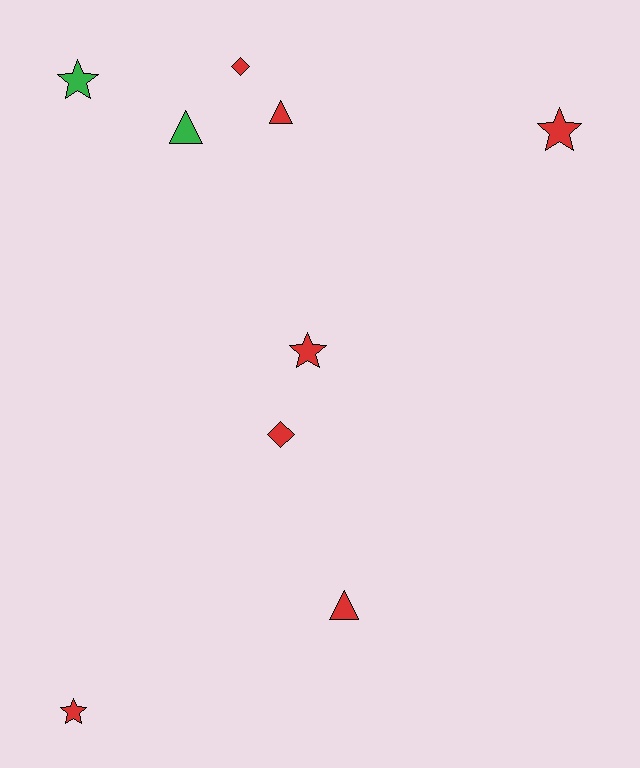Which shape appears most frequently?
Star, with 4 objects.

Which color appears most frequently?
Red, with 7 objects.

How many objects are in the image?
There are 9 objects.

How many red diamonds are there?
There are 2 red diamonds.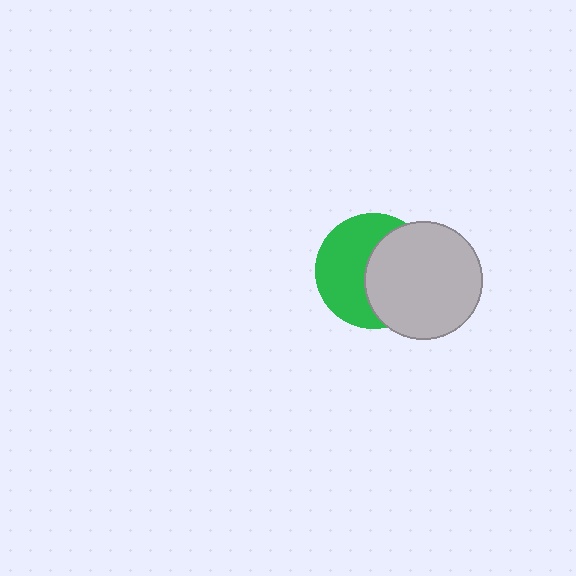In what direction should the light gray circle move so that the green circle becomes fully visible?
The light gray circle should move right. That is the shortest direction to clear the overlap and leave the green circle fully visible.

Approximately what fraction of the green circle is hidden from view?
Roughly 48% of the green circle is hidden behind the light gray circle.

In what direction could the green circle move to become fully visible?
The green circle could move left. That would shift it out from behind the light gray circle entirely.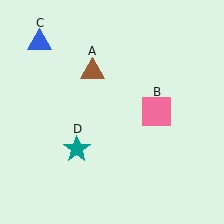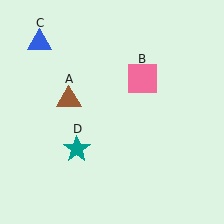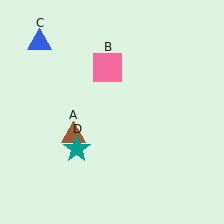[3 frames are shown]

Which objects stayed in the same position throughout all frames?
Blue triangle (object C) and teal star (object D) remained stationary.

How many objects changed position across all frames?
2 objects changed position: brown triangle (object A), pink square (object B).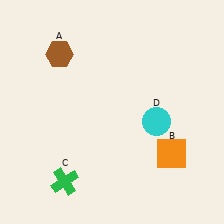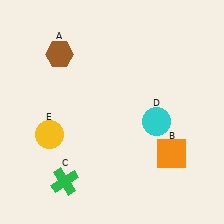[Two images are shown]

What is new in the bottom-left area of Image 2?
A yellow circle (E) was added in the bottom-left area of Image 2.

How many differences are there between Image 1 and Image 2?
There is 1 difference between the two images.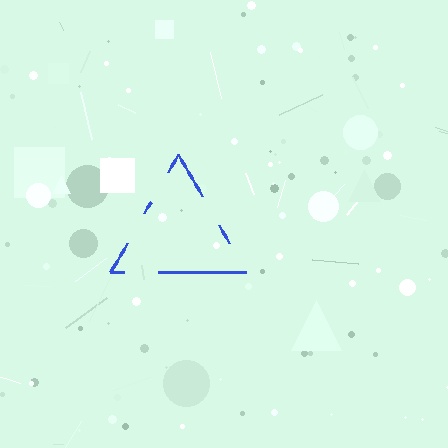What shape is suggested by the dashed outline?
The dashed outline suggests a triangle.